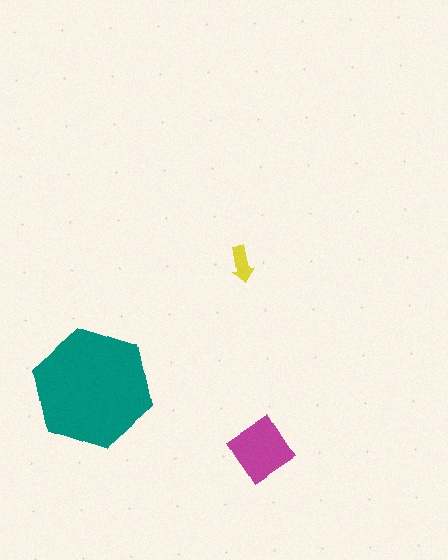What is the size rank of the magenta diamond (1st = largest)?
2nd.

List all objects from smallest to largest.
The yellow arrow, the magenta diamond, the teal hexagon.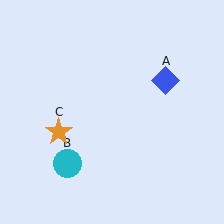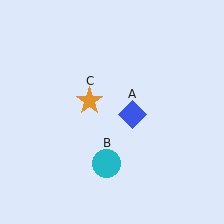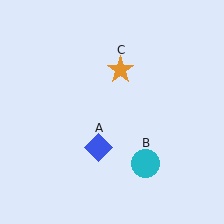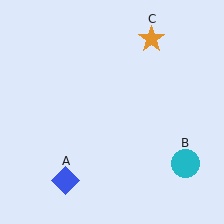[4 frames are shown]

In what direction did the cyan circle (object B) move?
The cyan circle (object B) moved right.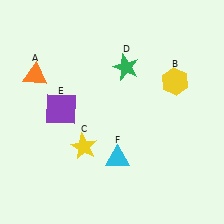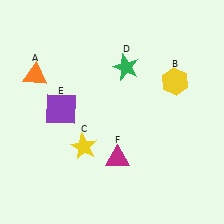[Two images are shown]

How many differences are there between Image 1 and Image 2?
There is 1 difference between the two images.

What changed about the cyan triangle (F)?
In Image 1, F is cyan. In Image 2, it changed to magenta.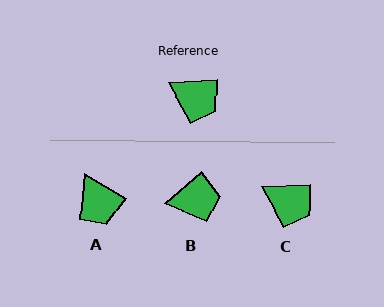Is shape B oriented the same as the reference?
No, it is off by about 38 degrees.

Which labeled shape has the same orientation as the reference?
C.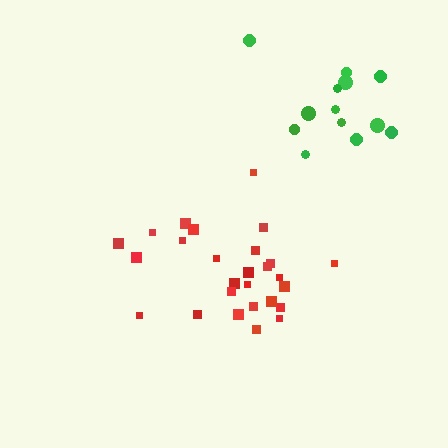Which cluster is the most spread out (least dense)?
Green.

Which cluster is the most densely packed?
Red.